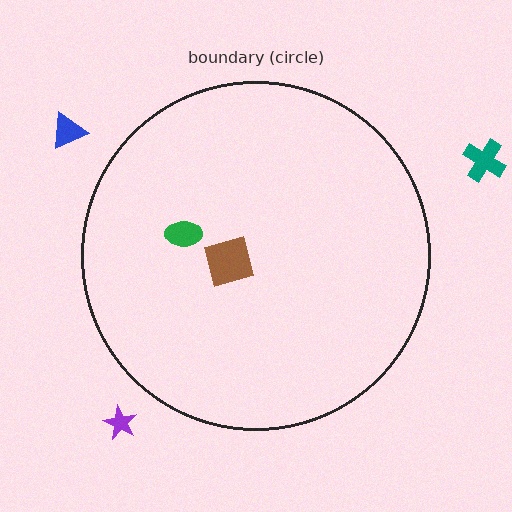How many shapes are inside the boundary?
2 inside, 3 outside.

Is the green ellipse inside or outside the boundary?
Inside.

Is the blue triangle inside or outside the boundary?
Outside.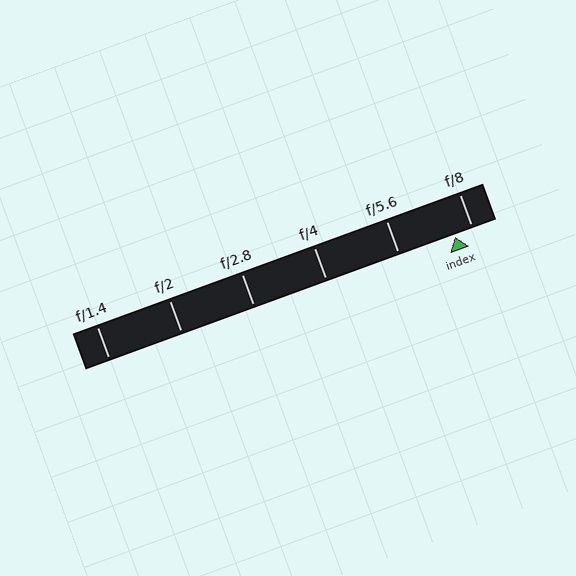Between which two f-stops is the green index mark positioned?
The index mark is between f/5.6 and f/8.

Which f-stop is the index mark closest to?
The index mark is closest to f/8.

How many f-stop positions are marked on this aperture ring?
There are 6 f-stop positions marked.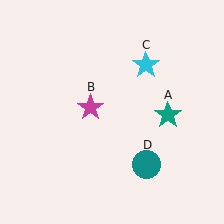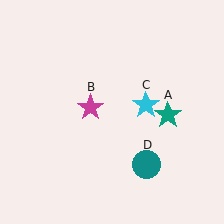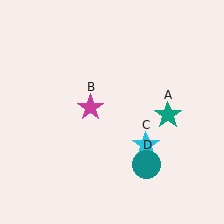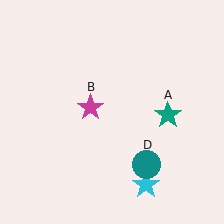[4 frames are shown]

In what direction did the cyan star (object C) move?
The cyan star (object C) moved down.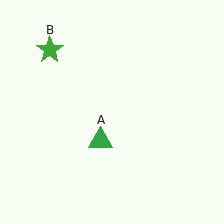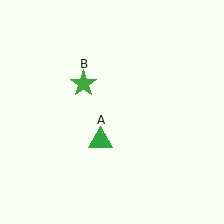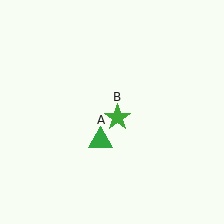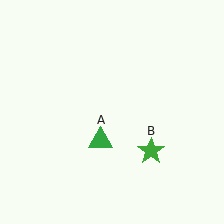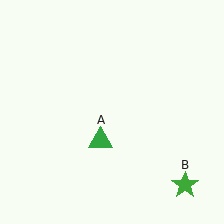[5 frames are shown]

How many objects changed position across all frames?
1 object changed position: green star (object B).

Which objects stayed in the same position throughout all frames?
Green triangle (object A) remained stationary.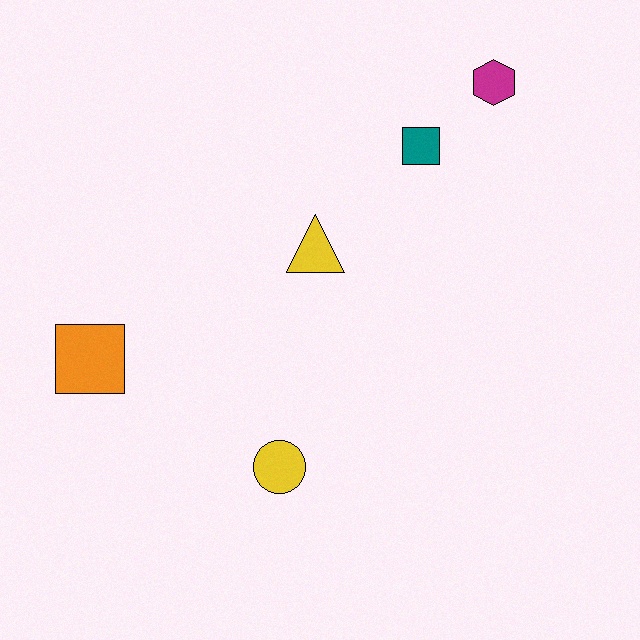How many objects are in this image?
There are 5 objects.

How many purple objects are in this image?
There are no purple objects.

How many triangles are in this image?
There is 1 triangle.